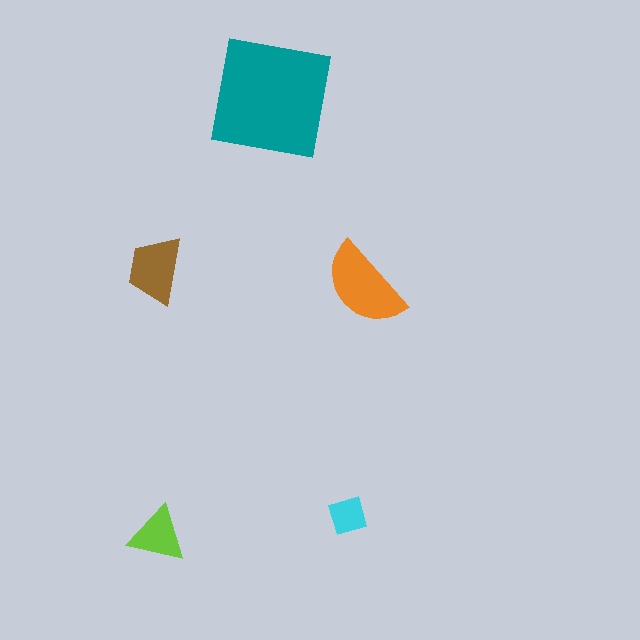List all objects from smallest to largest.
The cyan diamond, the lime triangle, the brown trapezoid, the orange semicircle, the teal square.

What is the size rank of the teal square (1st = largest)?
1st.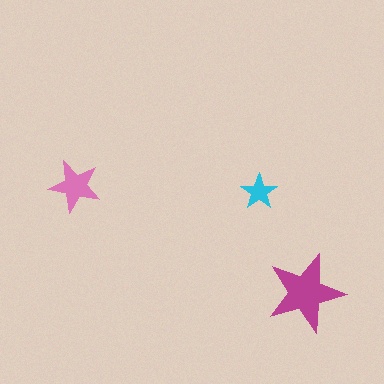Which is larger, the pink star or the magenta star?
The magenta one.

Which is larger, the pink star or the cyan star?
The pink one.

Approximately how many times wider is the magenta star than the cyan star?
About 2 times wider.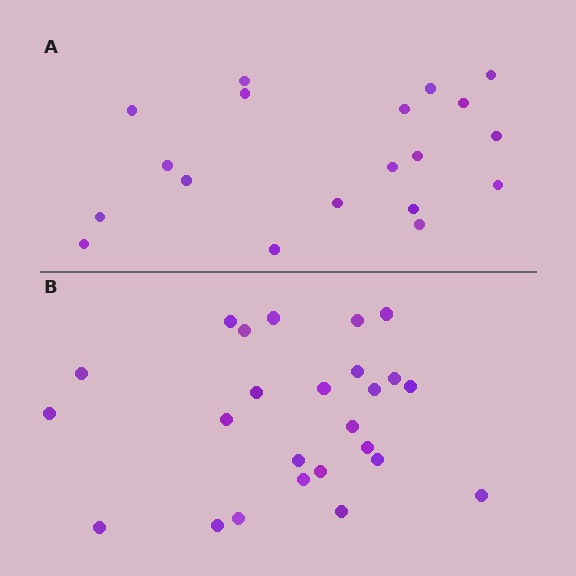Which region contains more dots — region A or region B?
Region B (the bottom region) has more dots.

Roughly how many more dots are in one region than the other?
Region B has about 6 more dots than region A.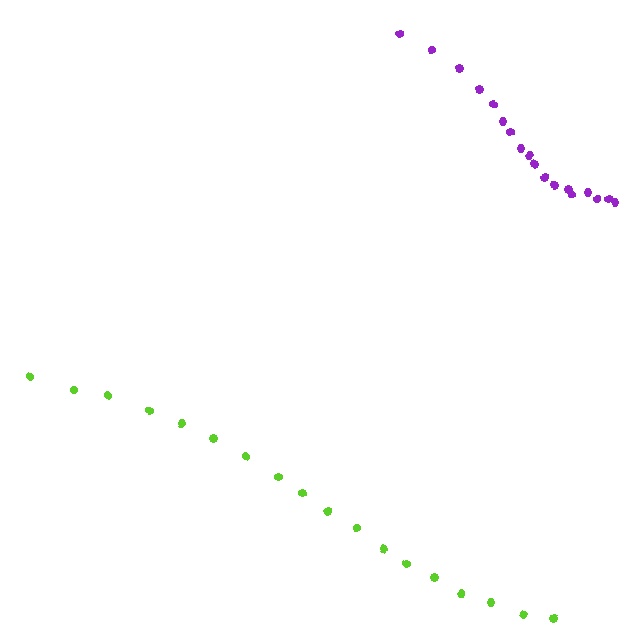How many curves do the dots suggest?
There are 2 distinct paths.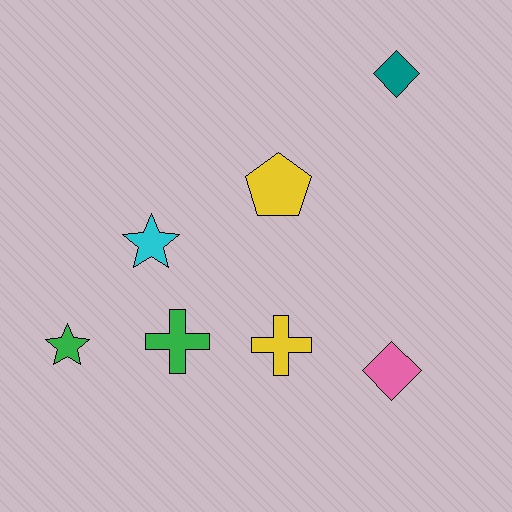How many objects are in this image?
There are 7 objects.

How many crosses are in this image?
There are 2 crosses.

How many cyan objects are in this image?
There is 1 cyan object.